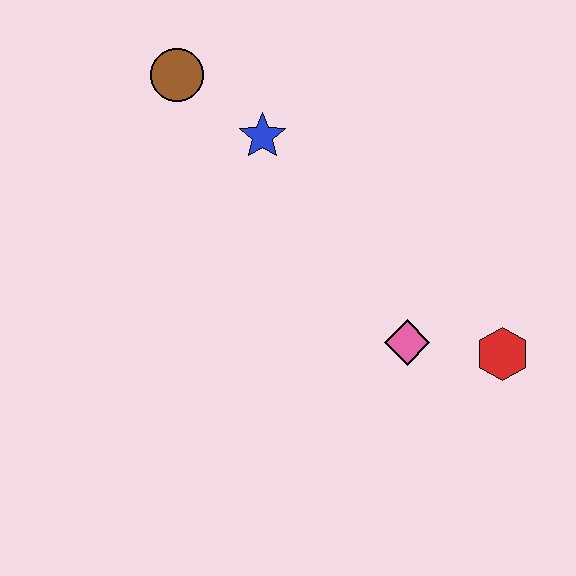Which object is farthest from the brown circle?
The red hexagon is farthest from the brown circle.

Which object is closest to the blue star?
The brown circle is closest to the blue star.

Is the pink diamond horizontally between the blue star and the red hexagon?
Yes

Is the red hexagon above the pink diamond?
No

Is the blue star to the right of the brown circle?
Yes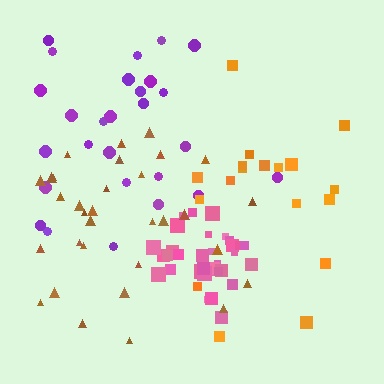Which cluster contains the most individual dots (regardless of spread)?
Pink (33).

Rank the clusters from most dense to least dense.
pink, purple, brown, orange.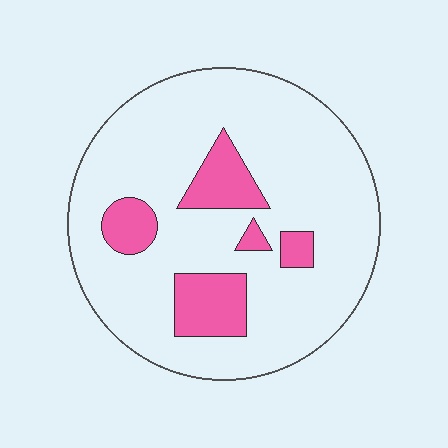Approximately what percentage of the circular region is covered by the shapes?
Approximately 15%.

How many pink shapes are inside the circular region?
5.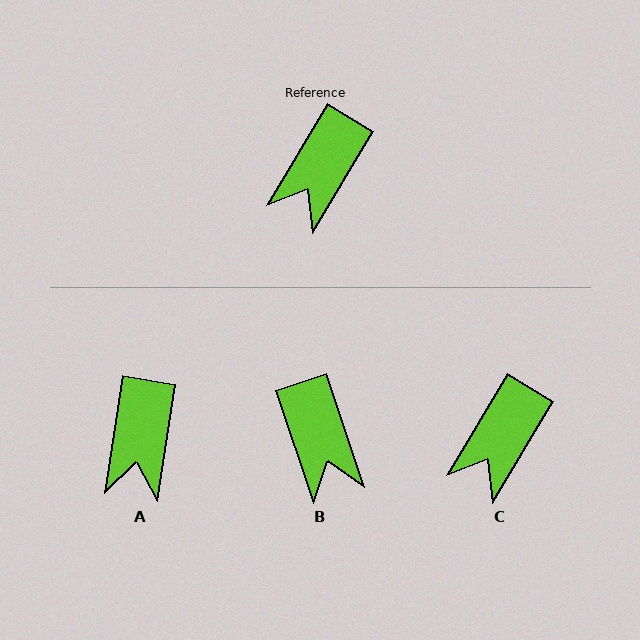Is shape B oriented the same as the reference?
No, it is off by about 49 degrees.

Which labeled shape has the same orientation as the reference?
C.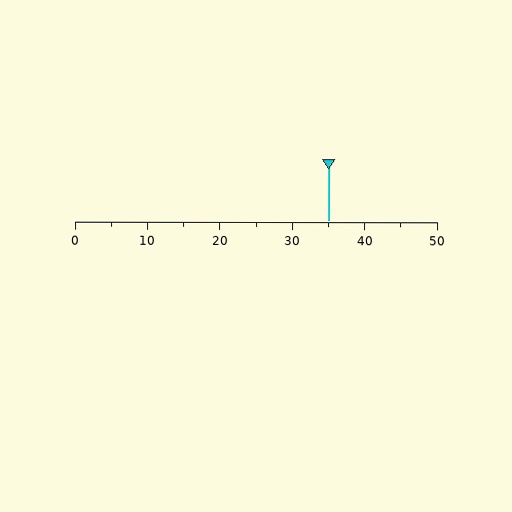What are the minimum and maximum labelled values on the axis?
The axis runs from 0 to 50.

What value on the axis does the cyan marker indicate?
The marker indicates approximately 35.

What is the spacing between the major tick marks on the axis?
The major ticks are spaced 10 apart.